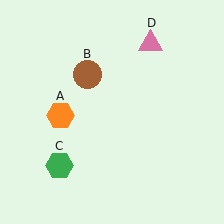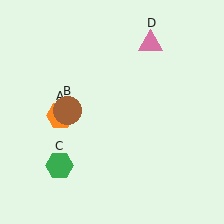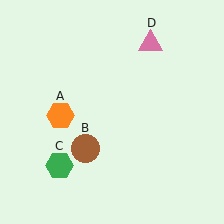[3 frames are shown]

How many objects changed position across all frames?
1 object changed position: brown circle (object B).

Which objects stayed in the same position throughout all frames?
Orange hexagon (object A) and green hexagon (object C) and pink triangle (object D) remained stationary.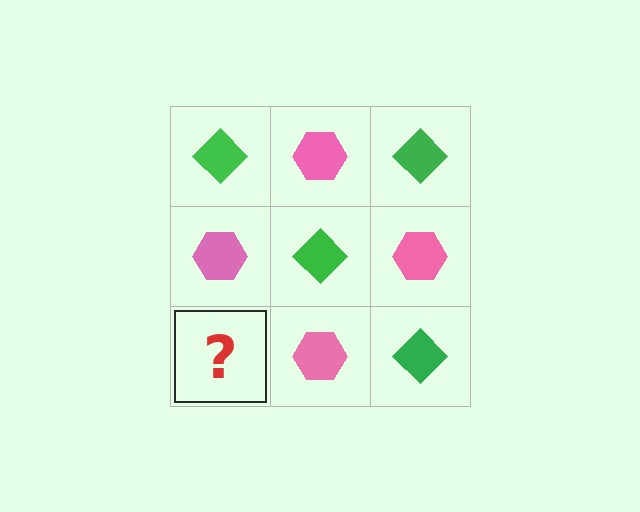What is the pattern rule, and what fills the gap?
The rule is that it alternates green diamond and pink hexagon in a checkerboard pattern. The gap should be filled with a green diamond.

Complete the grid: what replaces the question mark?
The question mark should be replaced with a green diamond.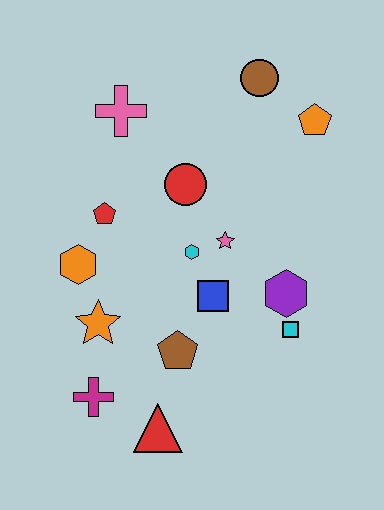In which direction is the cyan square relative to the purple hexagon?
The cyan square is below the purple hexagon.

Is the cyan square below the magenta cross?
No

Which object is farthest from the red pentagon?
The orange pentagon is farthest from the red pentagon.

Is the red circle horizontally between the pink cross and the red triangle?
No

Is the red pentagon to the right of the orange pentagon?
No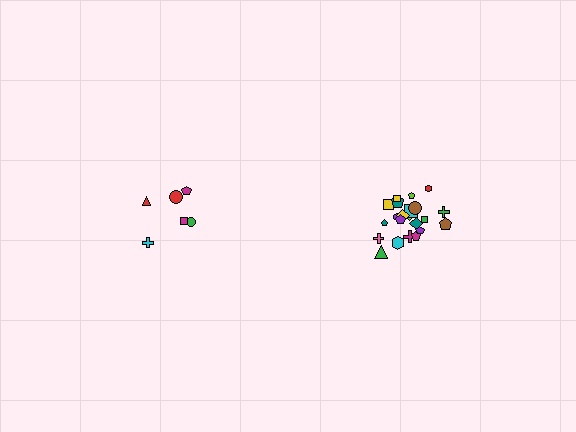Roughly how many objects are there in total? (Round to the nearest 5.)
Roughly 30 objects in total.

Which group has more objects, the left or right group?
The right group.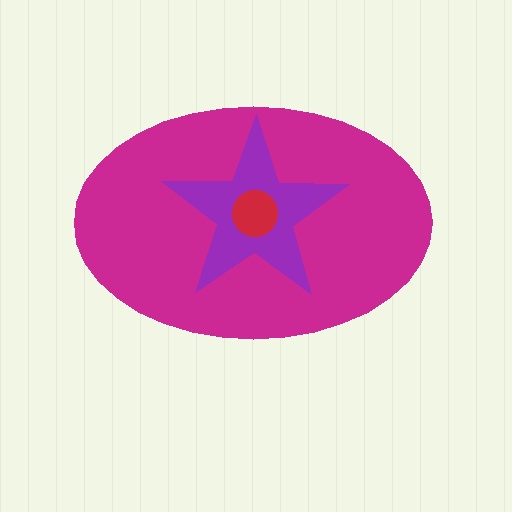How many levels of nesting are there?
3.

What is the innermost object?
The red circle.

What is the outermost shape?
The magenta ellipse.